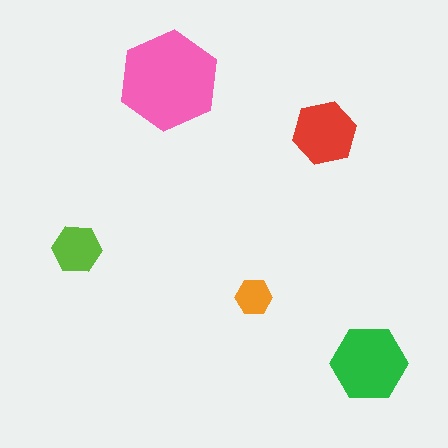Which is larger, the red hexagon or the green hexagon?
The green one.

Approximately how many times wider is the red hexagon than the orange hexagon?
About 2 times wider.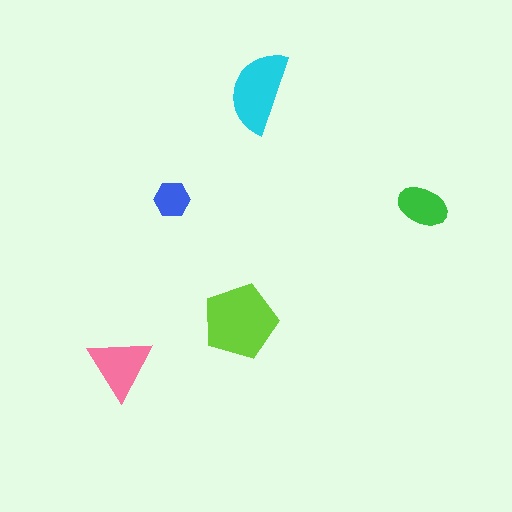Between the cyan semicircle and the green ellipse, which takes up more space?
The cyan semicircle.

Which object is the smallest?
The blue hexagon.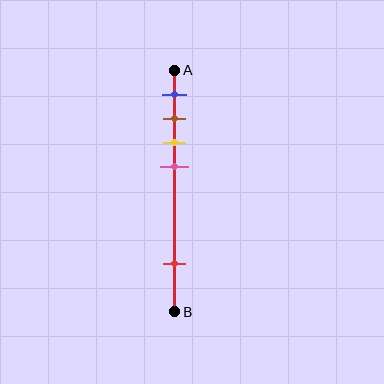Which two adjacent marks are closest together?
The brown and yellow marks are the closest adjacent pair.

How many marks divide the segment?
There are 5 marks dividing the segment.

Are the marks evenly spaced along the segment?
No, the marks are not evenly spaced.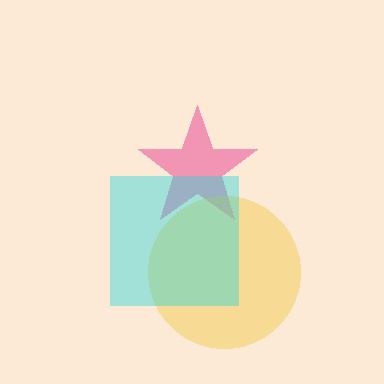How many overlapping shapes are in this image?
There are 3 overlapping shapes in the image.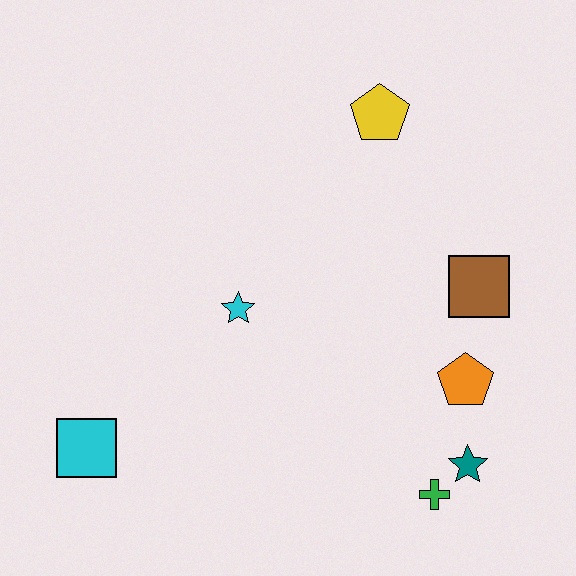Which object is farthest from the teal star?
The cyan square is farthest from the teal star.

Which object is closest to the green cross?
The teal star is closest to the green cross.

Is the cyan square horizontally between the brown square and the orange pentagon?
No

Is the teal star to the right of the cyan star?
Yes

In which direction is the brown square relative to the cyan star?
The brown square is to the right of the cyan star.